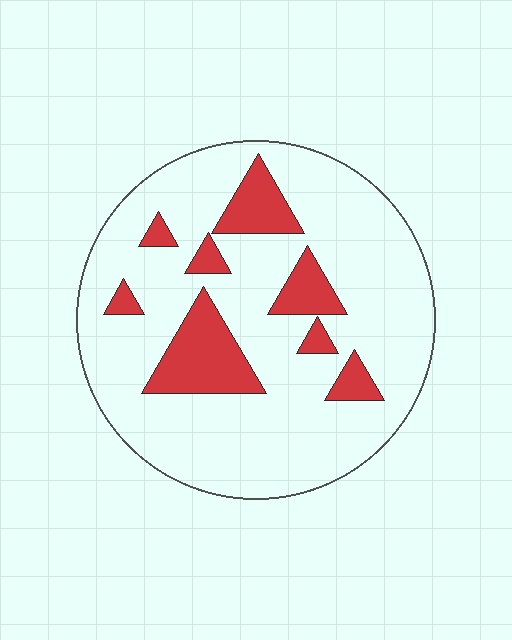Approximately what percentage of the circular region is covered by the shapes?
Approximately 20%.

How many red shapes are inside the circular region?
8.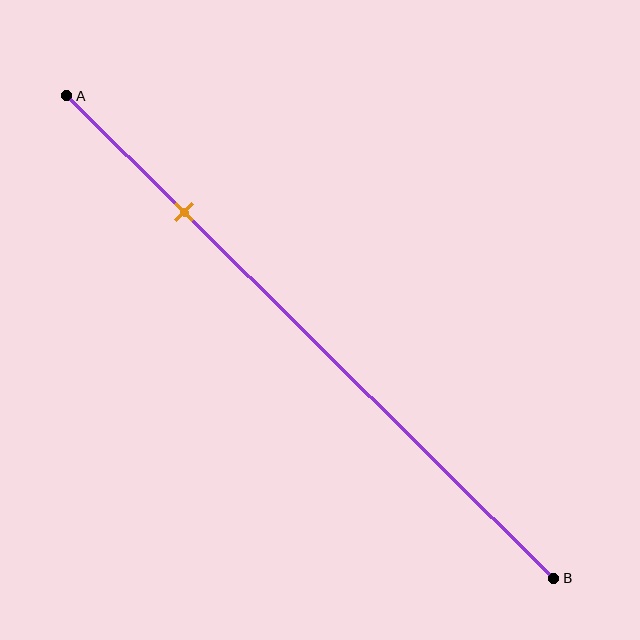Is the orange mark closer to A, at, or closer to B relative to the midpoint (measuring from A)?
The orange mark is closer to point A than the midpoint of segment AB.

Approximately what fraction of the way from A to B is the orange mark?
The orange mark is approximately 25% of the way from A to B.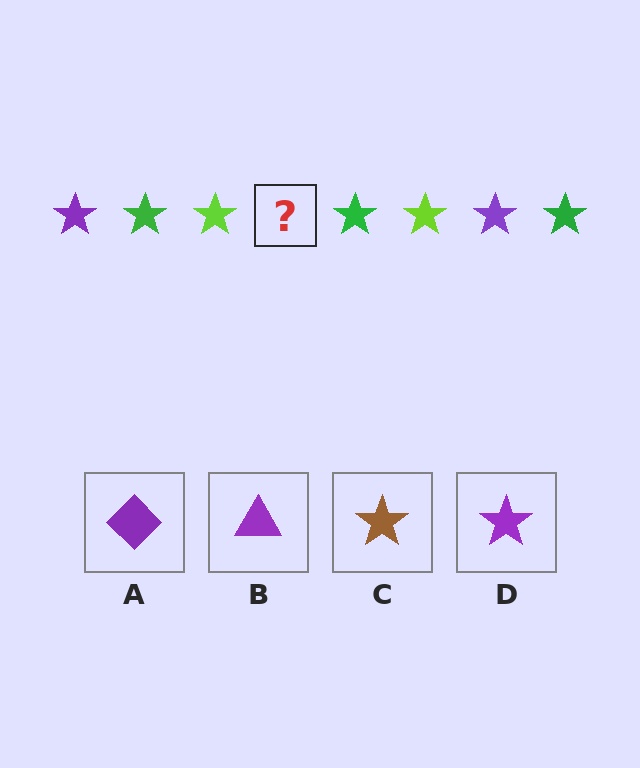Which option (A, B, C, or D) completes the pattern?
D.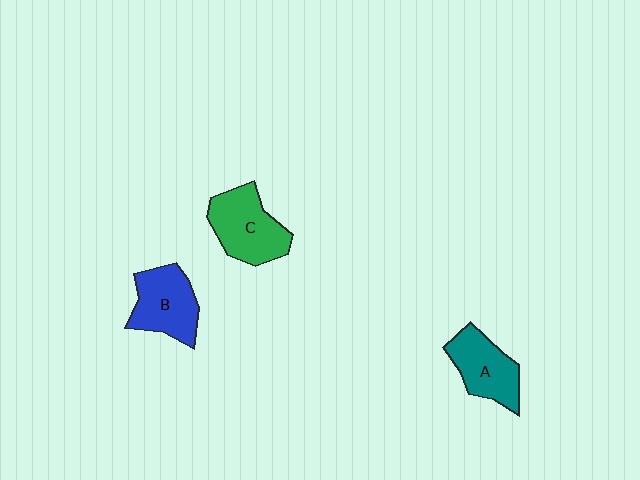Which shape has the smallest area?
Shape A (teal).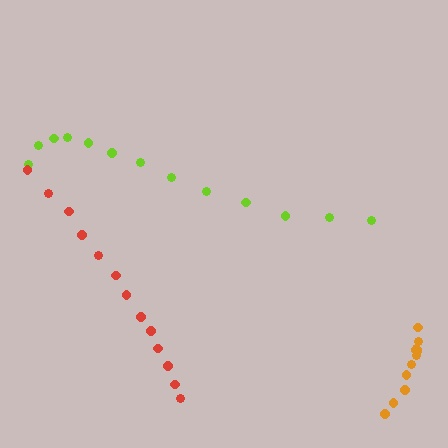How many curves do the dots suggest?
There are 3 distinct paths.